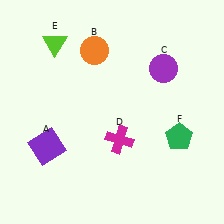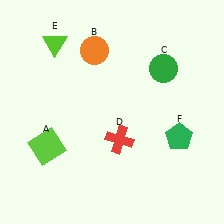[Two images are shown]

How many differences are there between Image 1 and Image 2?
There are 3 differences between the two images.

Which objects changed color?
A changed from purple to lime. C changed from purple to green. D changed from magenta to red.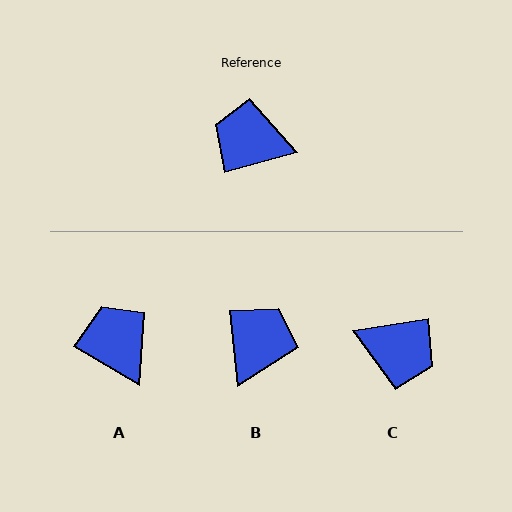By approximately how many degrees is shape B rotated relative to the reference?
Approximately 99 degrees clockwise.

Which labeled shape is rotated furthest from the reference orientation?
C, about 174 degrees away.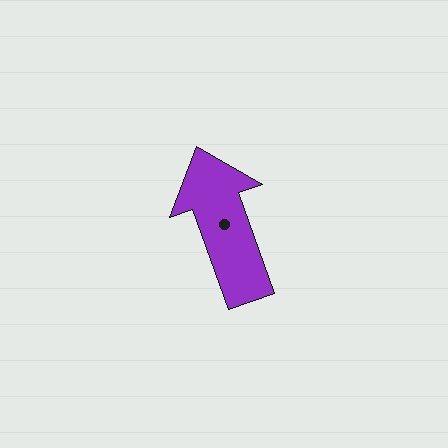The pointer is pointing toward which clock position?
Roughly 11 o'clock.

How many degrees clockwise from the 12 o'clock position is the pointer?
Approximately 340 degrees.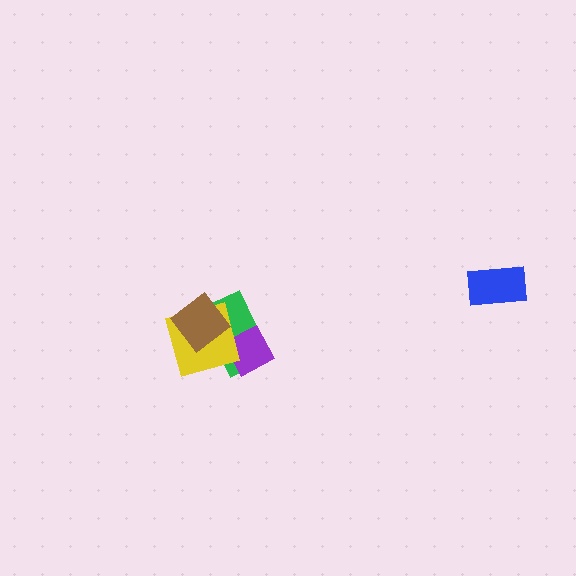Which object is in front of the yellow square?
The brown diamond is in front of the yellow square.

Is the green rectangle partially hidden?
Yes, it is partially covered by another shape.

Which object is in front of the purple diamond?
The yellow square is in front of the purple diamond.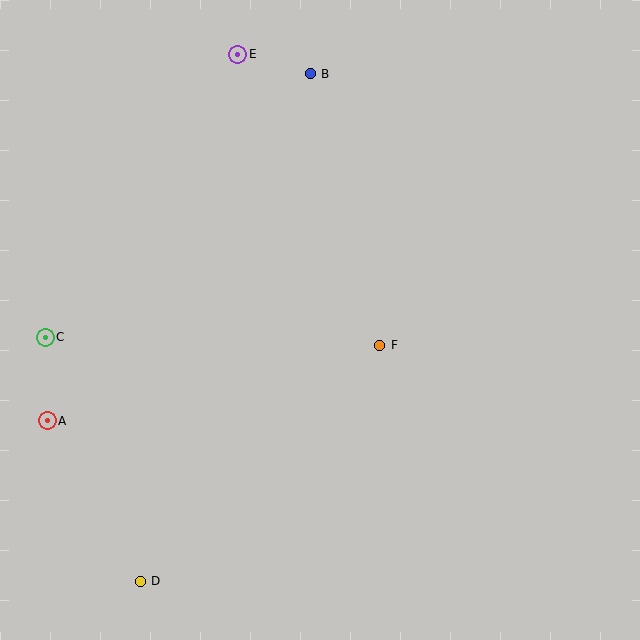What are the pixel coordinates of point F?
Point F is at (380, 345).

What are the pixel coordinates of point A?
Point A is at (47, 421).